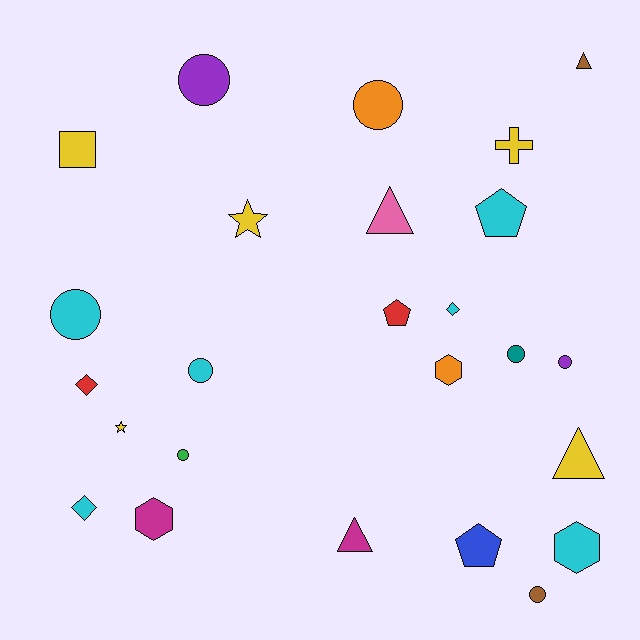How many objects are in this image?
There are 25 objects.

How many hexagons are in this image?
There are 3 hexagons.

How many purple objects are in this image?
There are 2 purple objects.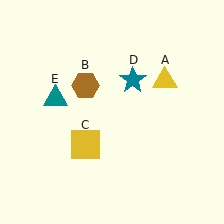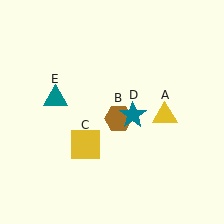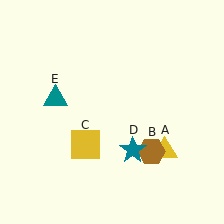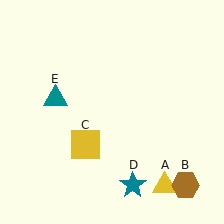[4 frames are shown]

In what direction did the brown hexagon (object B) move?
The brown hexagon (object B) moved down and to the right.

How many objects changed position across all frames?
3 objects changed position: yellow triangle (object A), brown hexagon (object B), teal star (object D).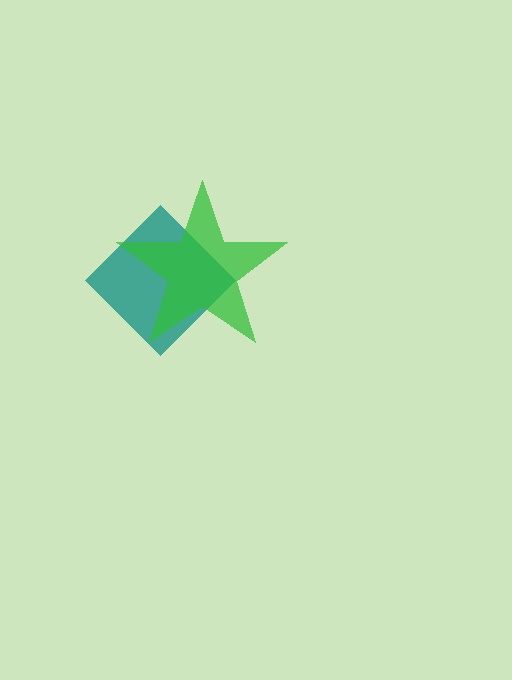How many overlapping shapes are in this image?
There are 2 overlapping shapes in the image.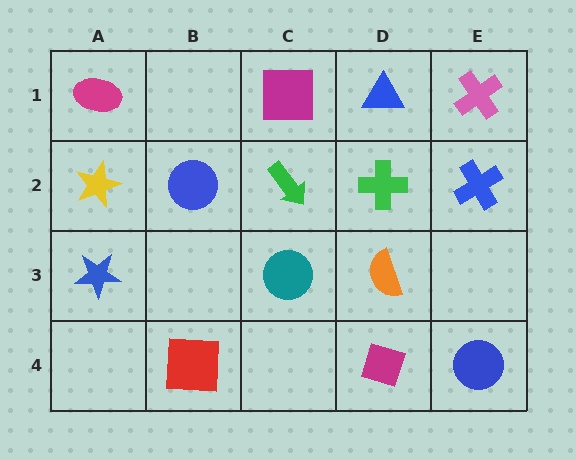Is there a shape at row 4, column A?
No, that cell is empty.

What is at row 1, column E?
A pink cross.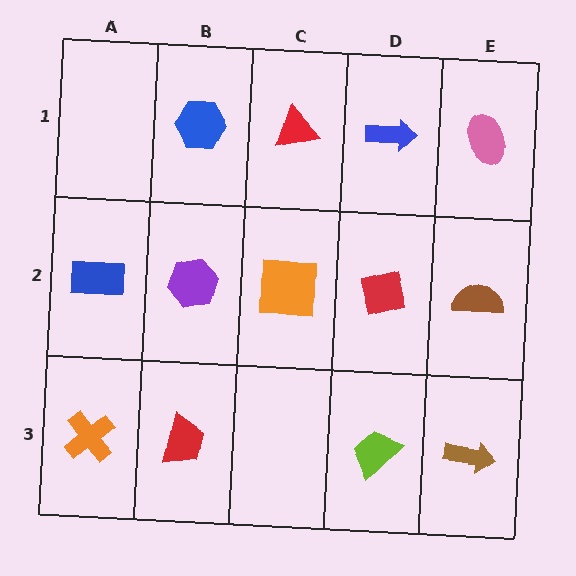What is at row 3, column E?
A brown arrow.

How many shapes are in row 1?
4 shapes.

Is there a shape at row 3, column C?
No, that cell is empty.